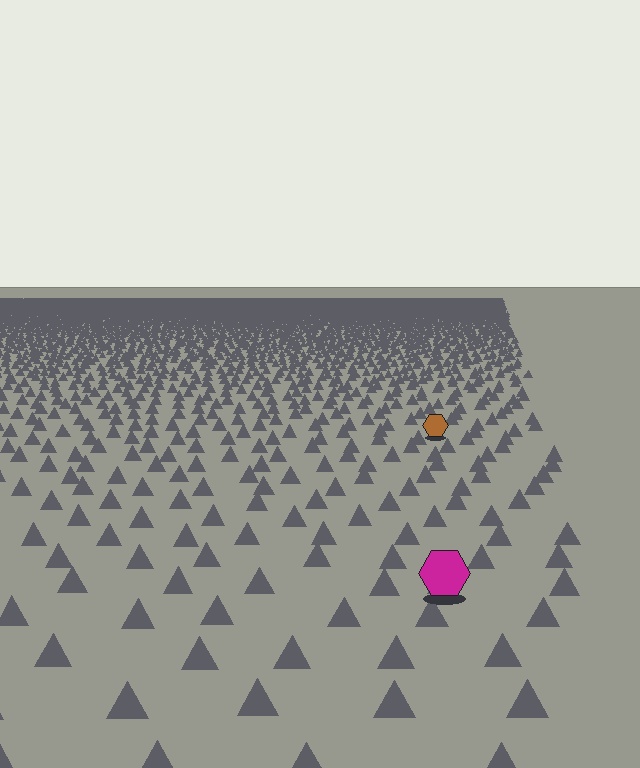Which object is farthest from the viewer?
The brown hexagon is farthest from the viewer. It appears smaller and the ground texture around it is denser.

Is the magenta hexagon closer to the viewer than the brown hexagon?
Yes. The magenta hexagon is closer — you can tell from the texture gradient: the ground texture is coarser near it.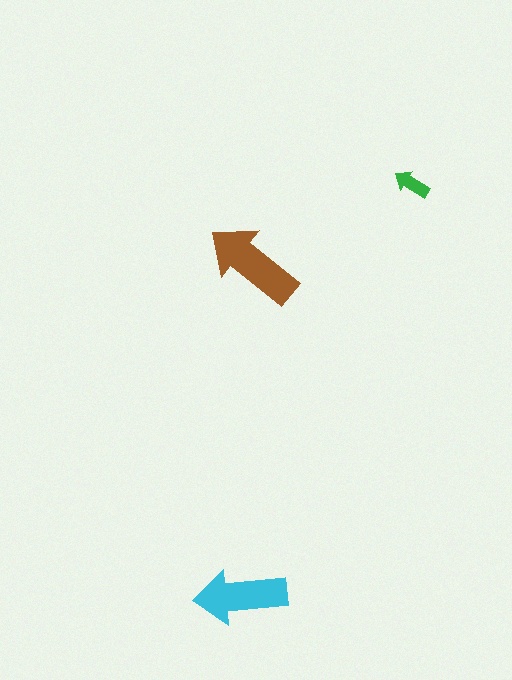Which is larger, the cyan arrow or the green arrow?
The cyan one.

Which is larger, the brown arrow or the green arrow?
The brown one.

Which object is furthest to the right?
The green arrow is rightmost.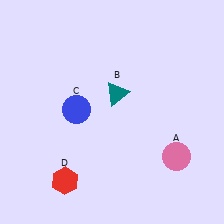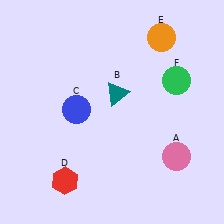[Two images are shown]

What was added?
An orange circle (E), a green circle (F) were added in Image 2.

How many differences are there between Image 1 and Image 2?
There are 2 differences between the two images.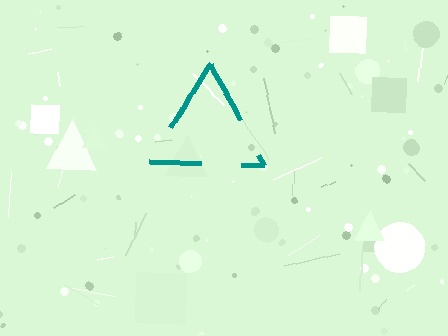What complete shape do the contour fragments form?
The contour fragments form a triangle.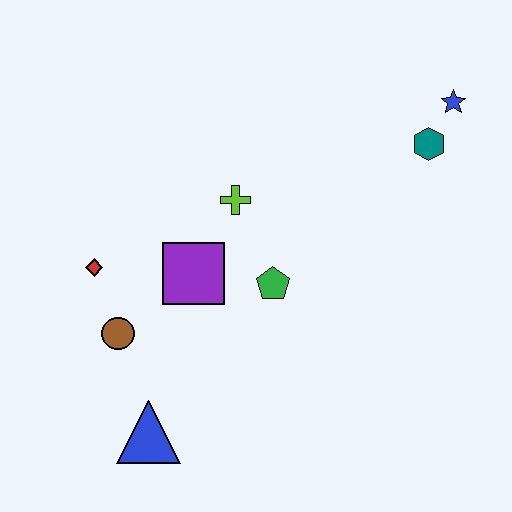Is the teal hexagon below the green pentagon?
No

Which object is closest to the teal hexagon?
The blue star is closest to the teal hexagon.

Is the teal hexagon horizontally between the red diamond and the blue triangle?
No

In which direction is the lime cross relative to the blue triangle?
The lime cross is above the blue triangle.